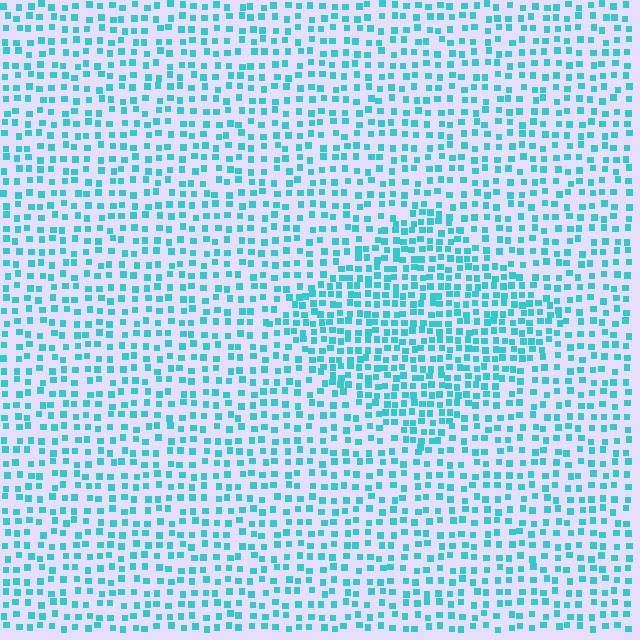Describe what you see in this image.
The image contains small cyan elements arranged at two different densities. A diamond-shaped region is visible where the elements are more densely packed than the surrounding area.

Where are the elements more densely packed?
The elements are more densely packed inside the diamond boundary.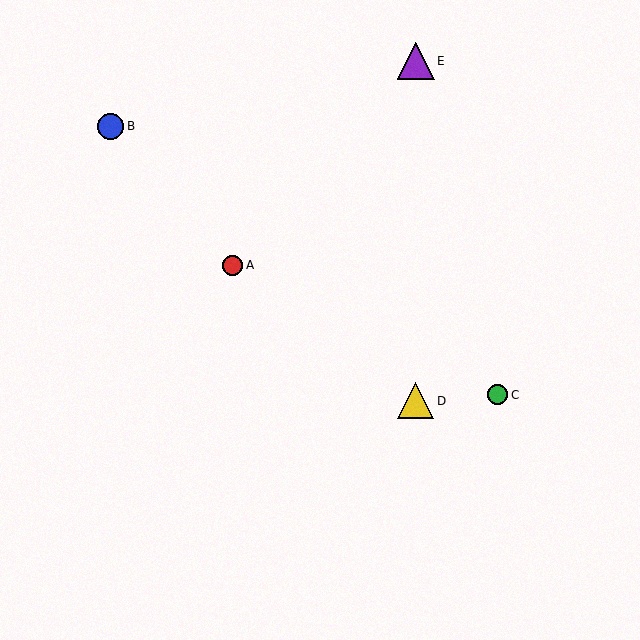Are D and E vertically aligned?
Yes, both are at x≈416.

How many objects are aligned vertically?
2 objects (D, E) are aligned vertically.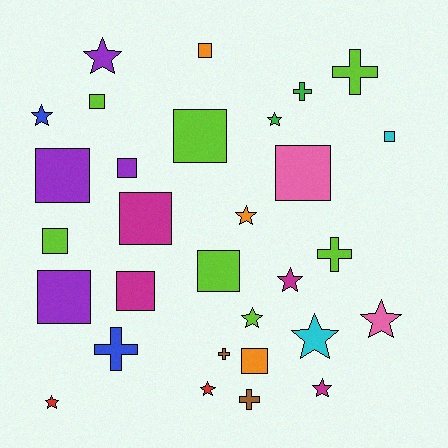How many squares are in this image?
There are 13 squares.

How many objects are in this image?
There are 30 objects.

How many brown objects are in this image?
There are 2 brown objects.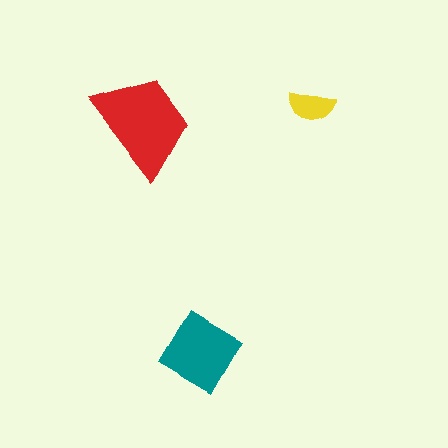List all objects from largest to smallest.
The red trapezoid, the teal diamond, the yellow semicircle.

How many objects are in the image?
There are 3 objects in the image.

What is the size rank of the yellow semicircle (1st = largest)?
3rd.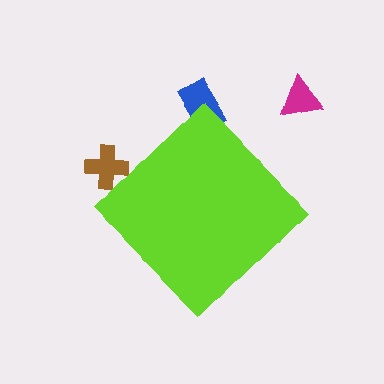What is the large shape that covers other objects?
A lime diamond.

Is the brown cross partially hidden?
Yes, the brown cross is partially hidden behind the lime diamond.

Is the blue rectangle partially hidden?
Yes, the blue rectangle is partially hidden behind the lime diamond.